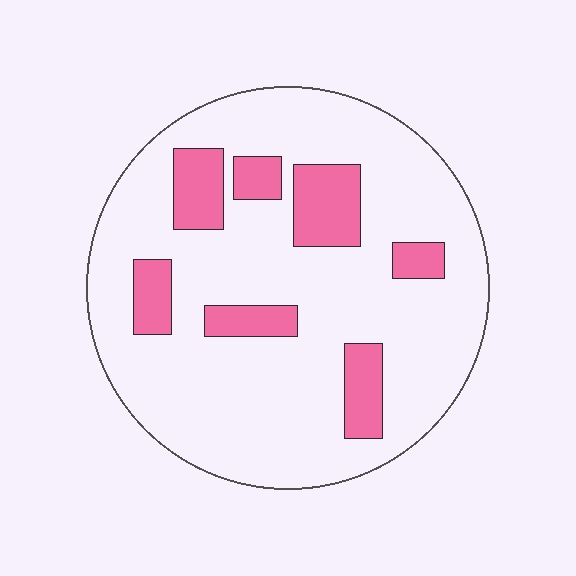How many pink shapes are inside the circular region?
7.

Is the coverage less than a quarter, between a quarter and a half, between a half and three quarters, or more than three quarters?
Less than a quarter.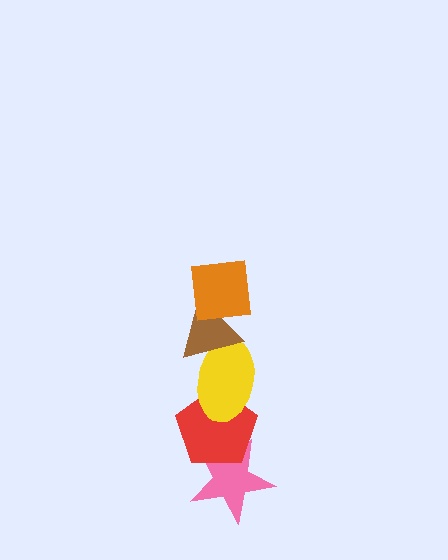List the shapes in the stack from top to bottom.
From top to bottom: the orange square, the brown triangle, the yellow ellipse, the red pentagon, the pink star.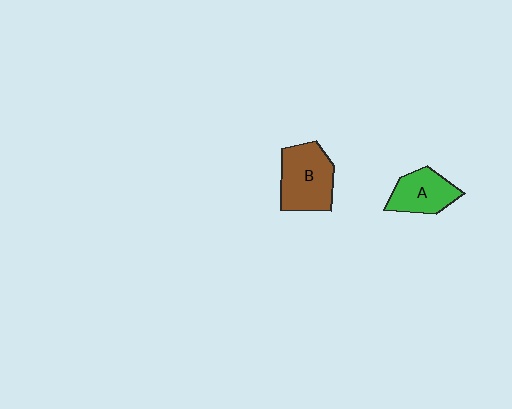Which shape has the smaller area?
Shape A (green).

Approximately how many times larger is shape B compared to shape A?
Approximately 1.4 times.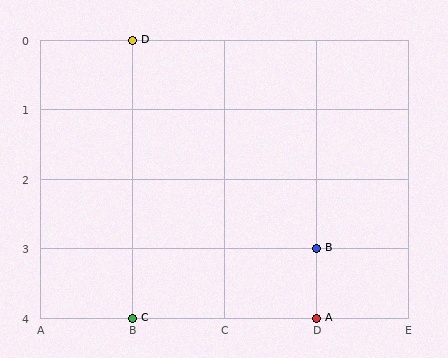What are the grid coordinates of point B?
Point B is at grid coordinates (D, 3).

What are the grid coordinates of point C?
Point C is at grid coordinates (B, 4).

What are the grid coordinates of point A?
Point A is at grid coordinates (D, 4).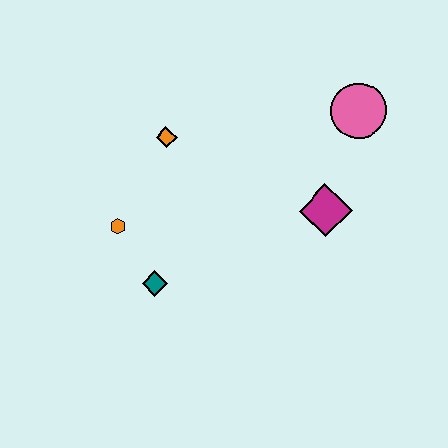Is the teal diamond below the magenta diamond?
Yes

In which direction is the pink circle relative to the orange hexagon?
The pink circle is to the right of the orange hexagon.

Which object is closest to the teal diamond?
The orange hexagon is closest to the teal diamond.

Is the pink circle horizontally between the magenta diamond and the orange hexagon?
No